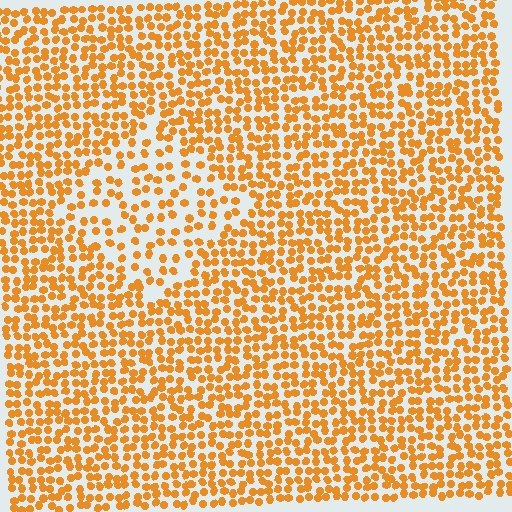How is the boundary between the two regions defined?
The boundary is defined by a change in element density (approximately 1.8x ratio). All elements are the same color, size, and shape.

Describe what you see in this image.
The image contains small orange elements arranged at two different densities. A diamond-shaped region is visible where the elements are less densely packed than the surrounding area.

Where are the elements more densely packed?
The elements are more densely packed outside the diamond boundary.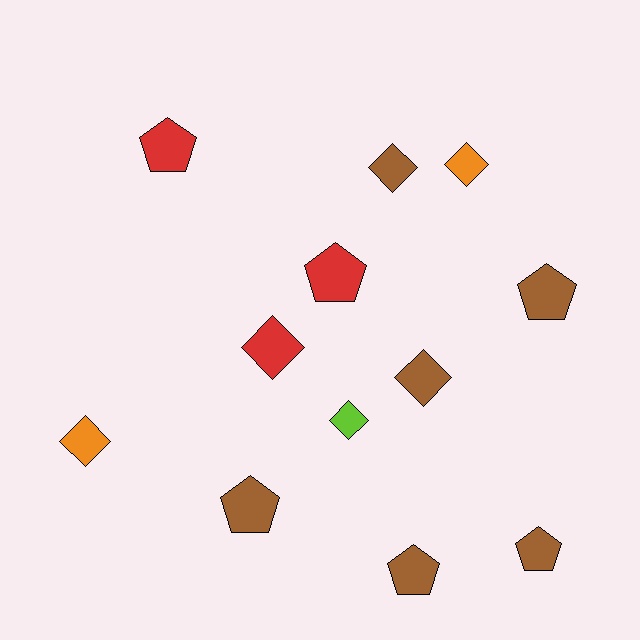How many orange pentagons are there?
There are no orange pentagons.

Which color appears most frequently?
Brown, with 6 objects.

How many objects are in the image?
There are 12 objects.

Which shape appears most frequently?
Diamond, with 6 objects.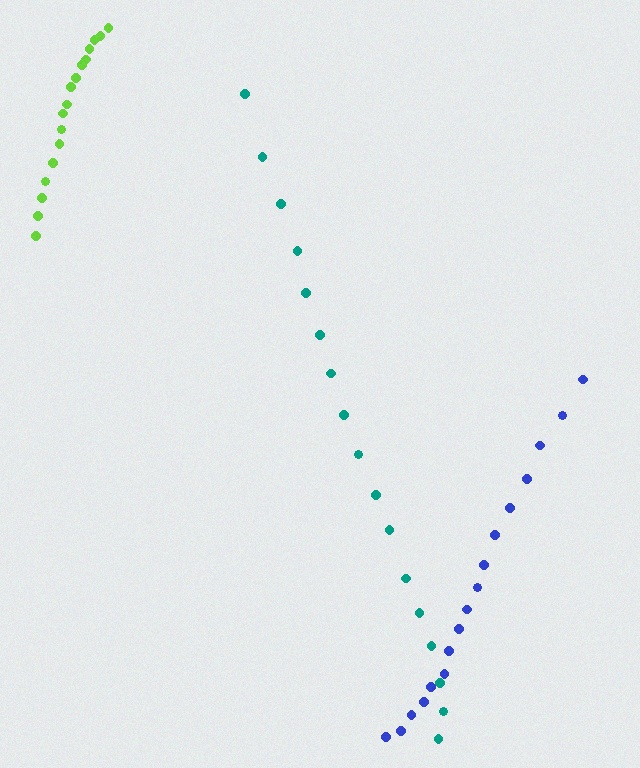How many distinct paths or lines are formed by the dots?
There are 3 distinct paths.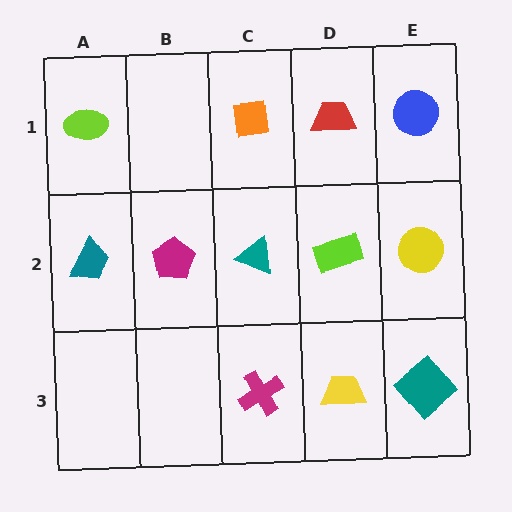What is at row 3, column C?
A magenta cross.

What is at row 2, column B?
A magenta pentagon.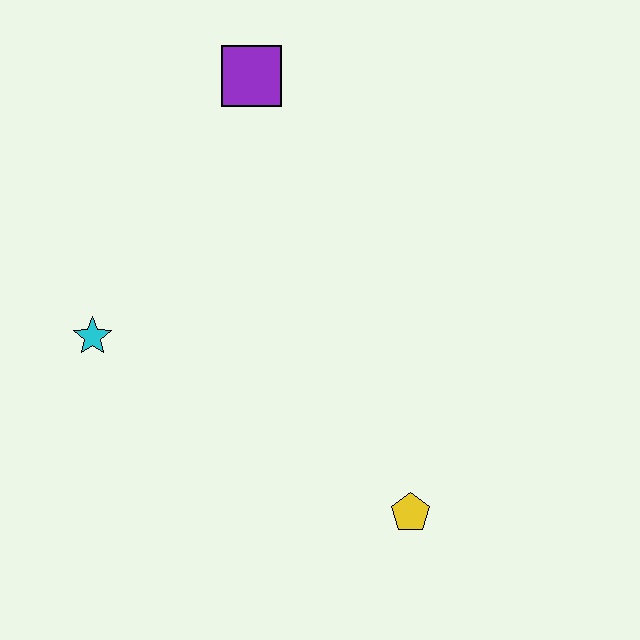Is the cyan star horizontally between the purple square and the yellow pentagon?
No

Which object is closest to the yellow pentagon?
The cyan star is closest to the yellow pentagon.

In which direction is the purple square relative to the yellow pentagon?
The purple square is above the yellow pentagon.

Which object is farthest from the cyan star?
The yellow pentagon is farthest from the cyan star.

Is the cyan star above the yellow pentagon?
Yes